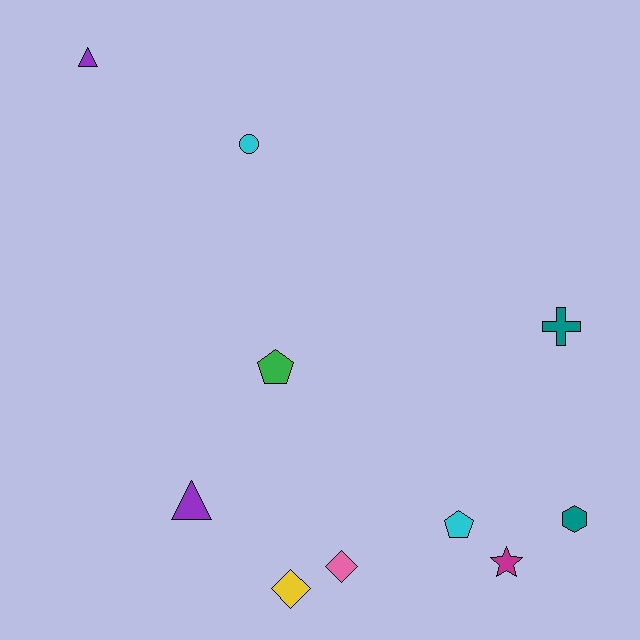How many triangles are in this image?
There are 2 triangles.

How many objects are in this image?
There are 10 objects.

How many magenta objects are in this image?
There is 1 magenta object.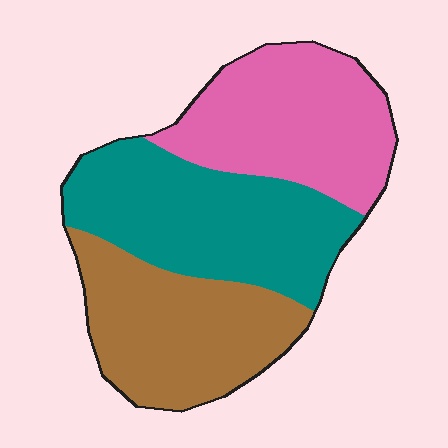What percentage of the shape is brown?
Brown covers 31% of the shape.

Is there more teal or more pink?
Teal.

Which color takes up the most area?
Teal, at roughly 35%.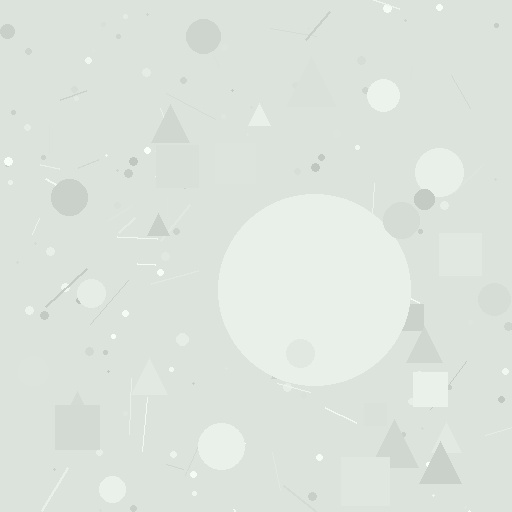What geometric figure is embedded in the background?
A circle is embedded in the background.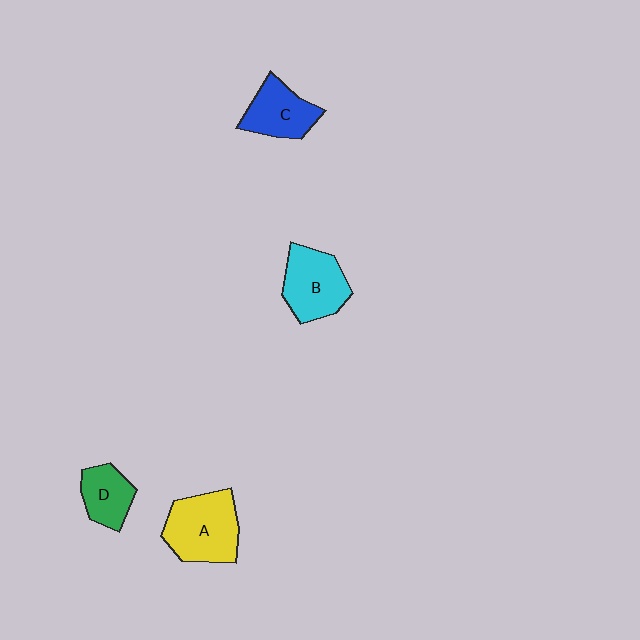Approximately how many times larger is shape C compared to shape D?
Approximately 1.2 times.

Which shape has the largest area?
Shape A (yellow).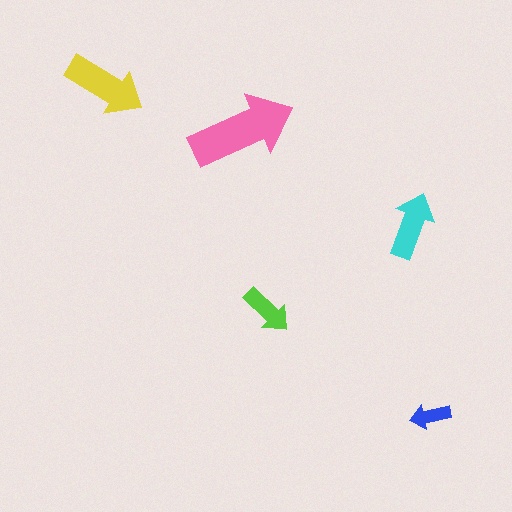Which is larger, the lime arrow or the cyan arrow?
The cyan one.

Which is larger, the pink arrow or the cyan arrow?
The pink one.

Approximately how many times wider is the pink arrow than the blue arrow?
About 2.5 times wider.